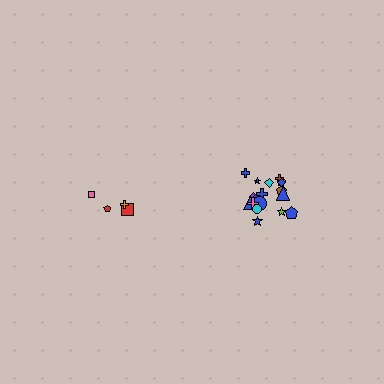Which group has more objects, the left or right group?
The right group.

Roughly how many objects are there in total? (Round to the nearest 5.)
Roughly 20 objects in total.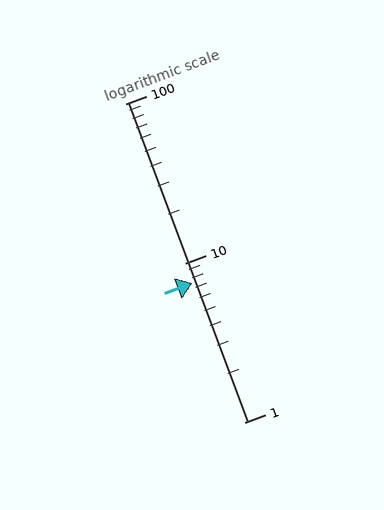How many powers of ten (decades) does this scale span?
The scale spans 2 decades, from 1 to 100.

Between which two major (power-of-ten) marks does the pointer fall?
The pointer is between 1 and 10.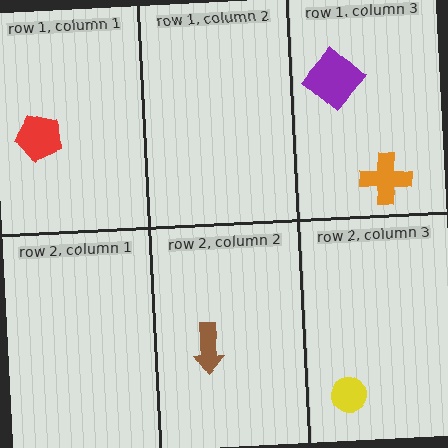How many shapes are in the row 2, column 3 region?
1.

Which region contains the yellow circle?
The row 2, column 3 region.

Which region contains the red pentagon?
The row 1, column 1 region.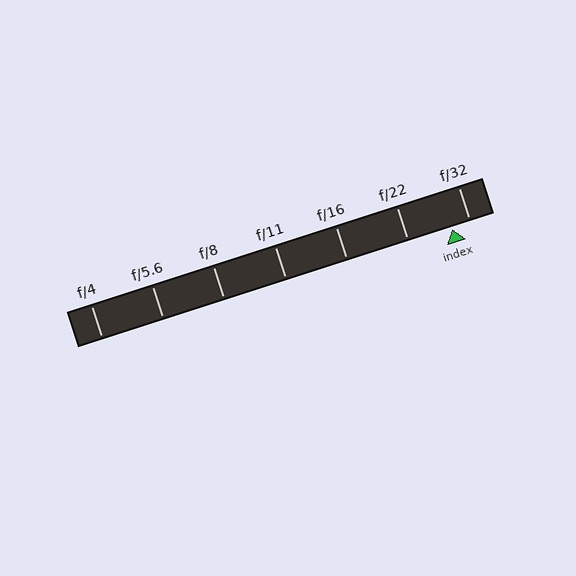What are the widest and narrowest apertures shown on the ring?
The widest aperture shown is f/4 and the narrowest is f/32.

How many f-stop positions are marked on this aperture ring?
There are 7 f-stop positions marked.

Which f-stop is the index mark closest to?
The index mark is closest to f/32.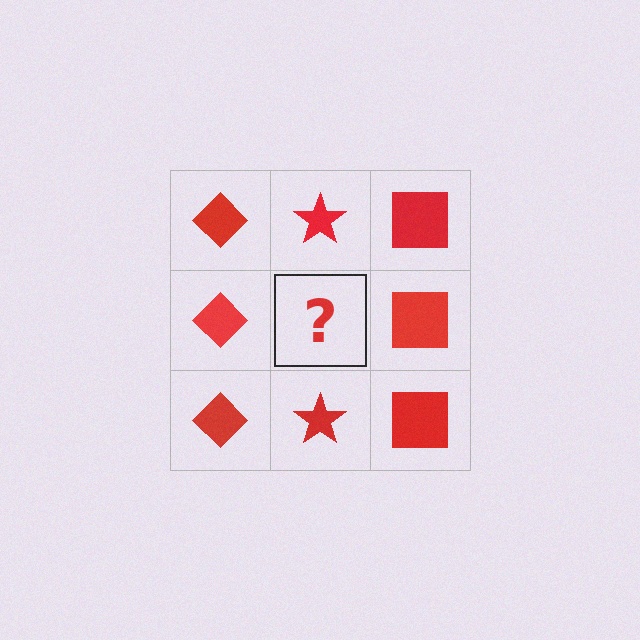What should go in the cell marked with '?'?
The missing cell should contain a red star.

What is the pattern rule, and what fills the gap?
The rule is that each column has a consistent shape. The gap should be filled with a red star.